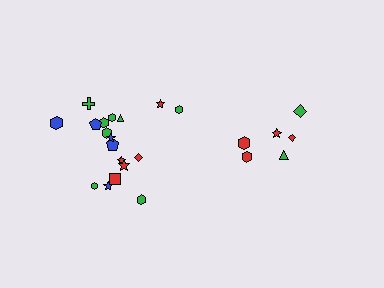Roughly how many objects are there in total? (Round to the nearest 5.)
Roughly 25 objects in total.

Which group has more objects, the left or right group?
The left group.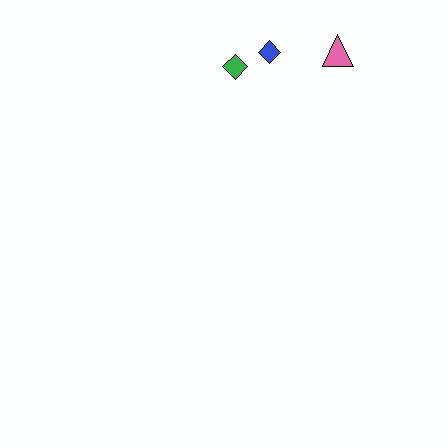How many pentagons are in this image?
There are no pentagons.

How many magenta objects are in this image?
There are no magenta objects.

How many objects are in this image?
There are 3 objects.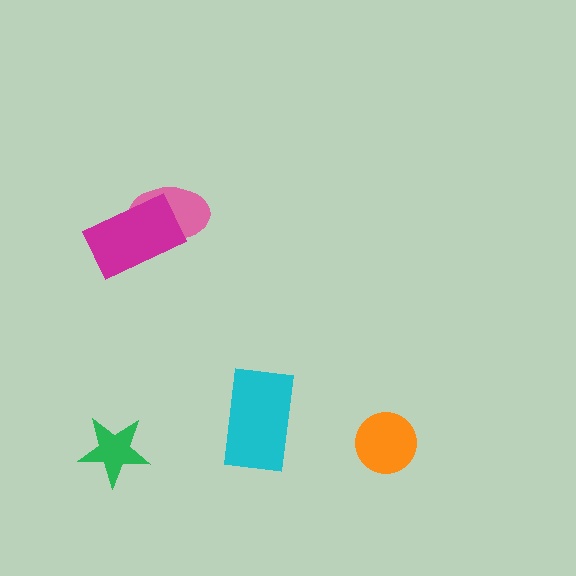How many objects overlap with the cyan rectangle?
0 objects overlap with the cyan rectangle.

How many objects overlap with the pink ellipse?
1 object overlaps with the pink ellipse.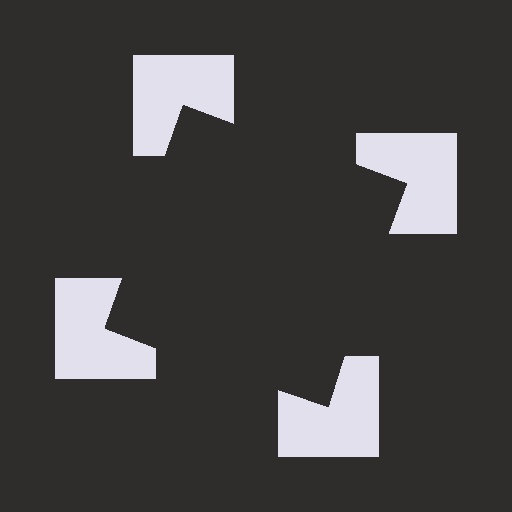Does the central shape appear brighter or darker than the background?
It typically appears slightly darker than the background, even though no actual brightness change is drawn.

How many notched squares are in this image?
There are 4 — one at each vertex of the illusory square.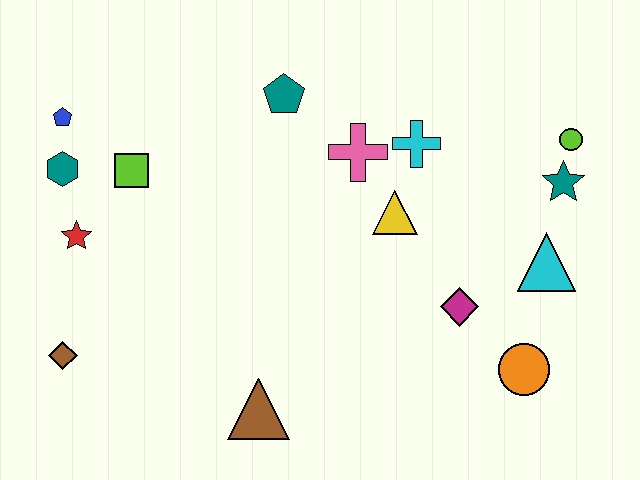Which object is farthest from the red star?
The lime circle is farthest from the red star.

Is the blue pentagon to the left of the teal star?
Yes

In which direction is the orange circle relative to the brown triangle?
The orange circle is to the right of the brown triangle.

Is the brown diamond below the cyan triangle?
Yes